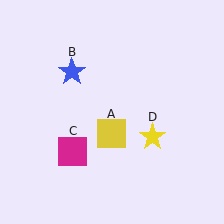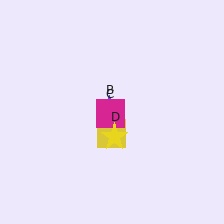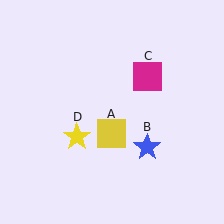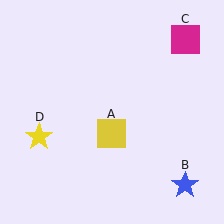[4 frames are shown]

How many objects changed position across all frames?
3 objects changed position: blue star (object B), magenta square (object C), yellow star (object D).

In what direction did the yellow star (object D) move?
The yellow star (object D) moved left.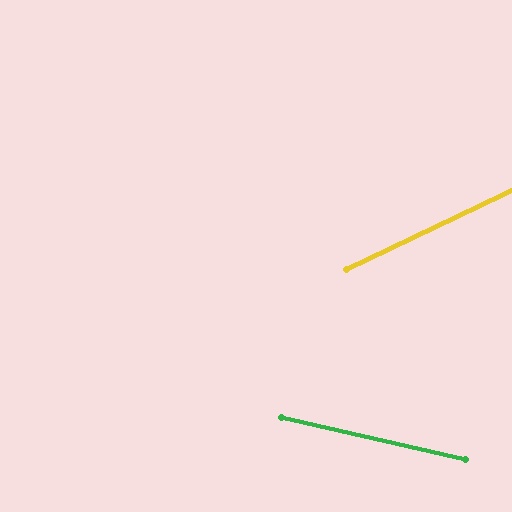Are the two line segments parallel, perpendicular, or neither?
Neither parallel nor perpendicular — they differ by about 38°.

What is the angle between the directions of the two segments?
Approximately 38 degrees.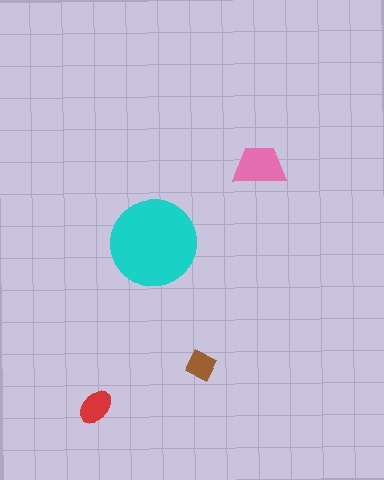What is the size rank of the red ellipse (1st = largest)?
3rd.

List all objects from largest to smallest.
The cyan circle, the pink trapezoid, the red ellipse, the brown diamond.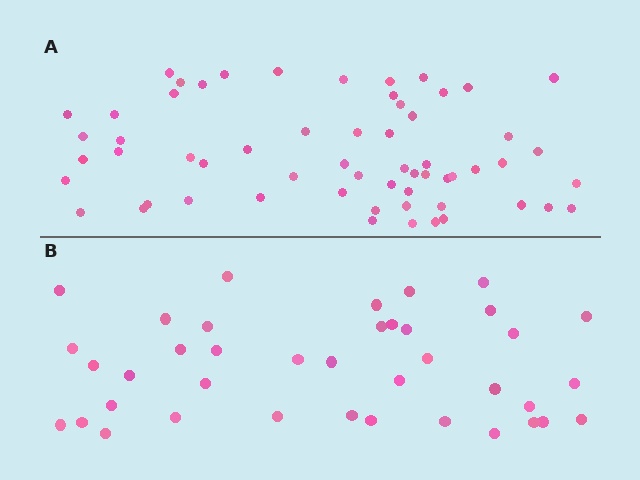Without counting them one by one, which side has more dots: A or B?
Region A (the top region) has more dots.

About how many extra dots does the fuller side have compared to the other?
Region A has approximately 20 more dots than region B.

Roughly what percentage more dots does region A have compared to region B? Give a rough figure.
About 55% more.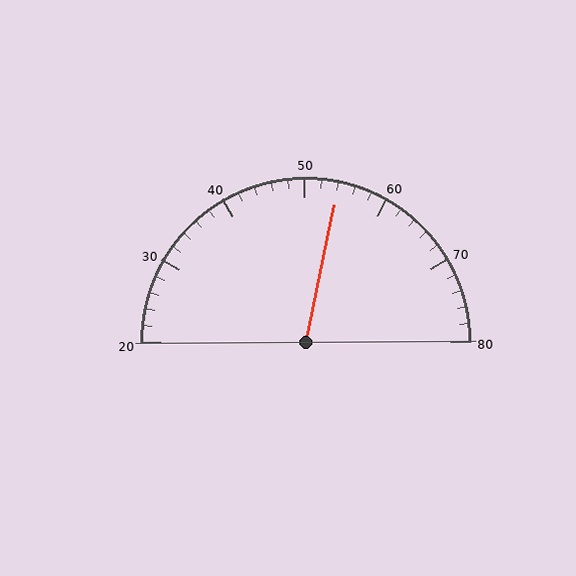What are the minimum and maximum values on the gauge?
The gauge ranges from 20 to 80.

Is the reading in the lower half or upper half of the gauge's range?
The reading is in the upper half of the range (20 to 80).